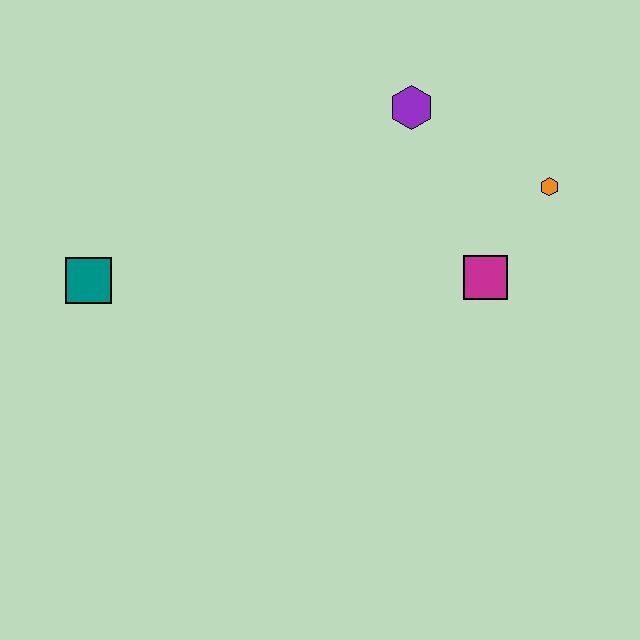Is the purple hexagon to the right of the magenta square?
No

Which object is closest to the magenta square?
The orange hexagon is closest to the magenta square.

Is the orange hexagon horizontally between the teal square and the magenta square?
No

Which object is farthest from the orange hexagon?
The teal square is farthest from the orange hexagon.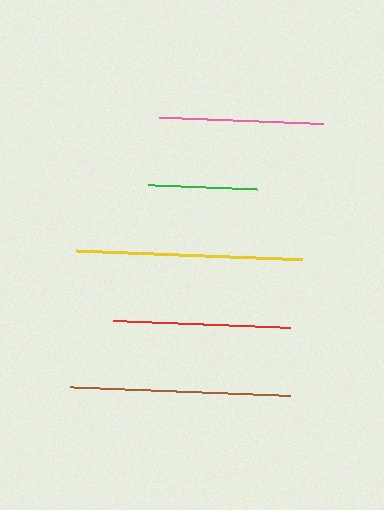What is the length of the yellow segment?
The yellow segment is approximately 226 pixels long.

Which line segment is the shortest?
The green line is the shortest at approximately 109 pixels.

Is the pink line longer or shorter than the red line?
The red line is longer than the pink line.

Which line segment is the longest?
The yellow line is the longest at approximately 226 pixels.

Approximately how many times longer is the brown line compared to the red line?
The brown line is approximately 1.2 times the length of the red line.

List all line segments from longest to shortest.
From longest to shortest: yellow, brown, red, pink, green.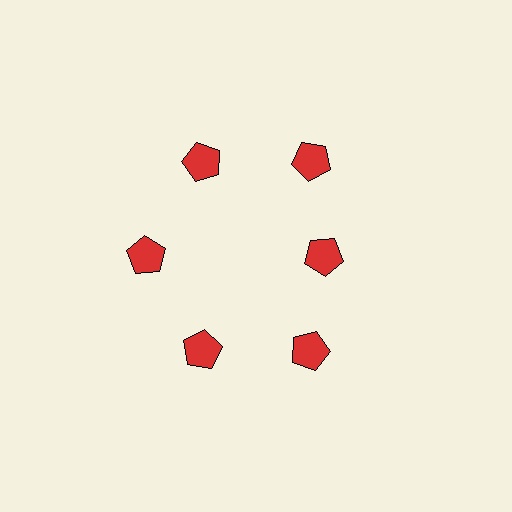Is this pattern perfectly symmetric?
No. The 6 red pentagons are arranged in a ring, but one element near the 3 o'clock position is pulled inward toward the center, breaking the 6-fold rotational symmetry.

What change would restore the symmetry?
The symmetry would be restored by moving it outward, back onto the ring so that all 6 pentagons sit at equal angles and equal distance from the center.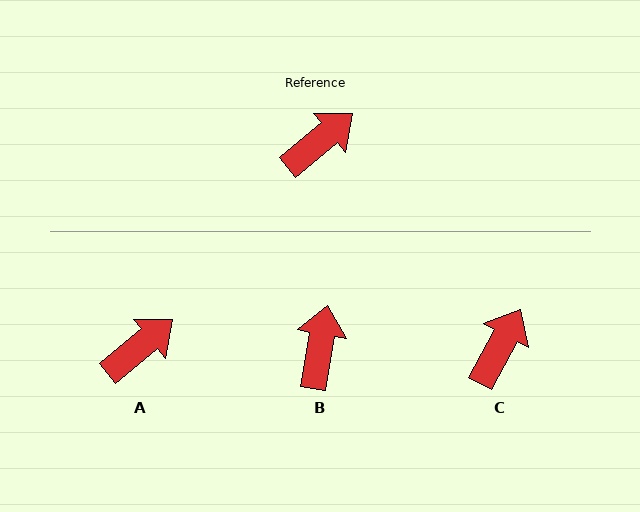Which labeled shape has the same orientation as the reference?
A.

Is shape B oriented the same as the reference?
No, it is off by about 41 degrees.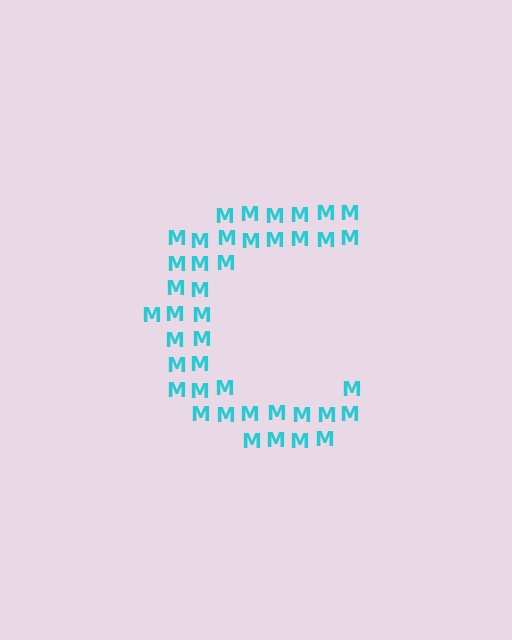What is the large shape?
The large shape is the letter C.